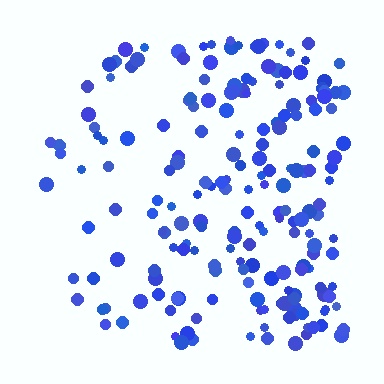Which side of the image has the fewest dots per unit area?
The left.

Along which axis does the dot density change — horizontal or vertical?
Horizontal.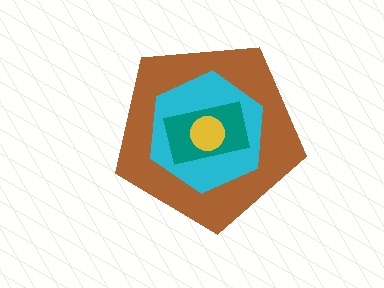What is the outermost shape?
The brown pentagon.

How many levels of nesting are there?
4.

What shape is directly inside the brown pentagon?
The cyan hexagon.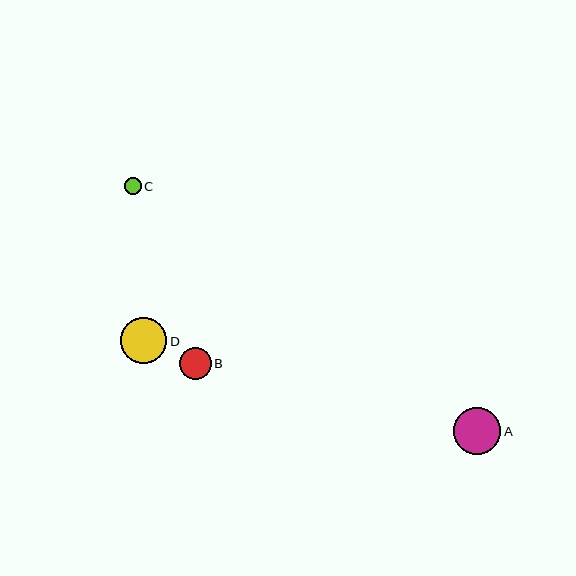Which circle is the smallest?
Circle C is the smallest with a size of approximately 17 pixels.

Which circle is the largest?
Circle A is the largest with a size of approximately 47 pixels.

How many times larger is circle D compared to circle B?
Circle D is approximately 1.4 times the size of circle B.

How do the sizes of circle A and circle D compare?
Circle A and circle D are approximately the same size.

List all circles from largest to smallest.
From largest to smallest: A, D, B, C.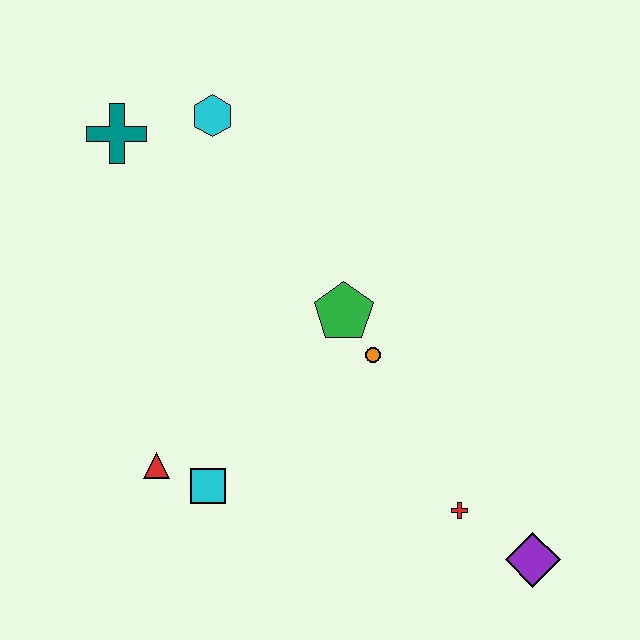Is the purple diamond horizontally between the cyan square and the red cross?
No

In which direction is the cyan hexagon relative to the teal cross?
The cyan hexagon is to the right of the teal cross.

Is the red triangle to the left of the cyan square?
Yes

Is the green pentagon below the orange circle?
No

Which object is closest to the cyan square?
The red triangle is closest to the cyan square.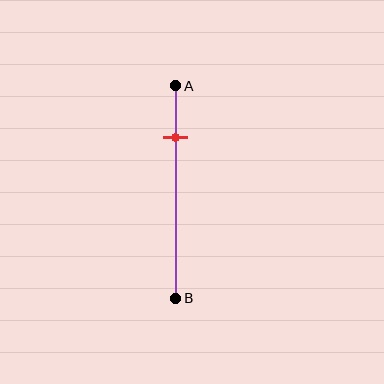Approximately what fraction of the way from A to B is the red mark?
The red mark is approximately 25% of the way from A to B.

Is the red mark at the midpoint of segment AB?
No, the mark is at about 25% from A, not at the 50% midpoint.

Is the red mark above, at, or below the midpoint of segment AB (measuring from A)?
The red mark is above the midpoint of segment AB.